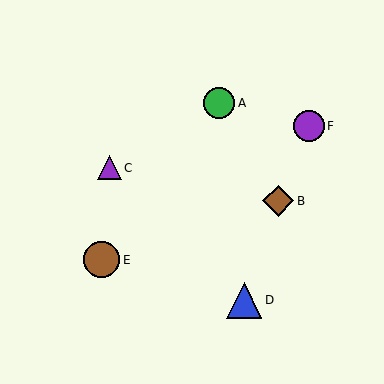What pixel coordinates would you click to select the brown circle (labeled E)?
Click at (102, 260) to select the brown circle E.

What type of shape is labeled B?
Shape B is a brown diamond.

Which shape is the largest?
The brown circle (labeled E) is the largest.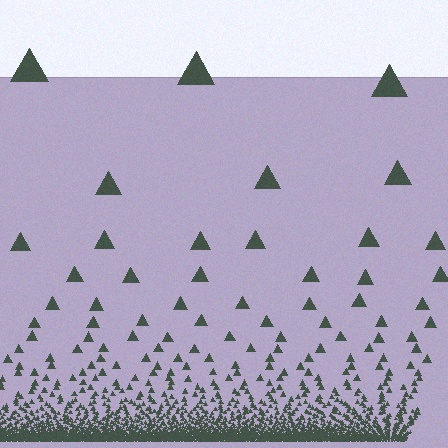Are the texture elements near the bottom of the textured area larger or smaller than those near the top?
Smaller. The gradient is inverted — elements near the bottom are smaller and denser.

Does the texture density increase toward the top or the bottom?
Density increases toward the bottom.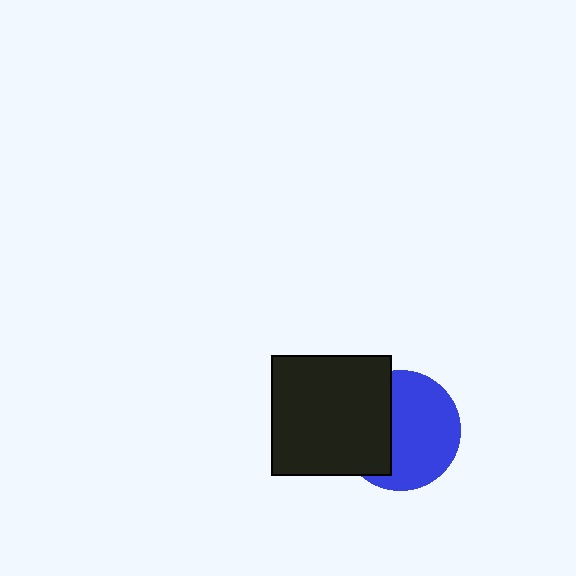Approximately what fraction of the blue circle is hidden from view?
Roughly 38% of the blue circle is hidden behind the black square.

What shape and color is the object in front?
The object in front is a black square.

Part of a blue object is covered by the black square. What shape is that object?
It is a circle.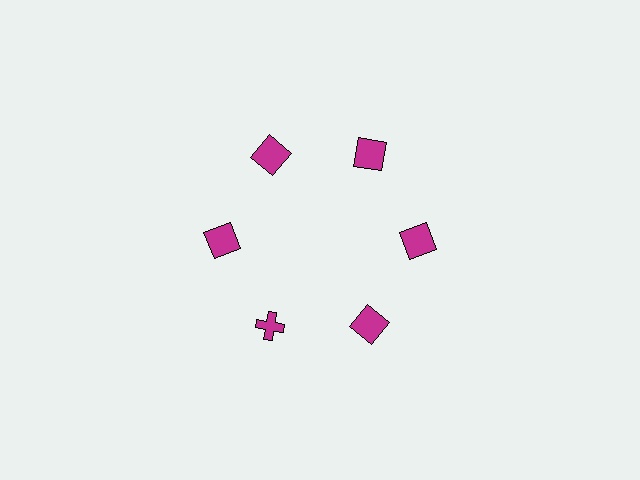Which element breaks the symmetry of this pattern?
The magenta cross at roughly the 7 o'clock position breaks the symmetry. All other shapes are magenta squares.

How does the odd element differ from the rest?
It has a different shape: cross instead of square.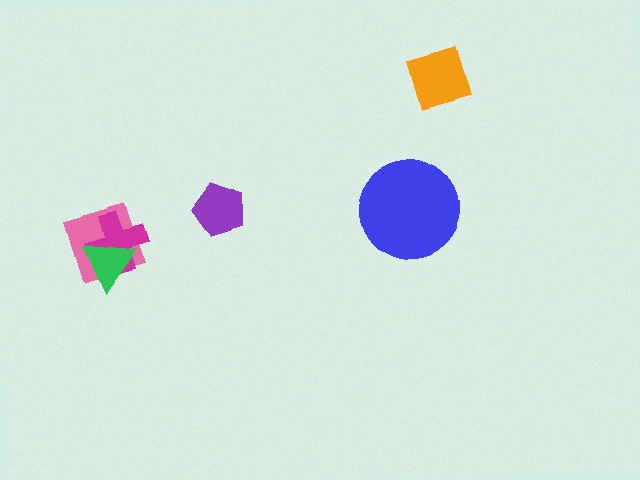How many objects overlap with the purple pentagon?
0 objects overlap with the purple pentagon.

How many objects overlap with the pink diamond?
2 objects overlap with the pink diamond.